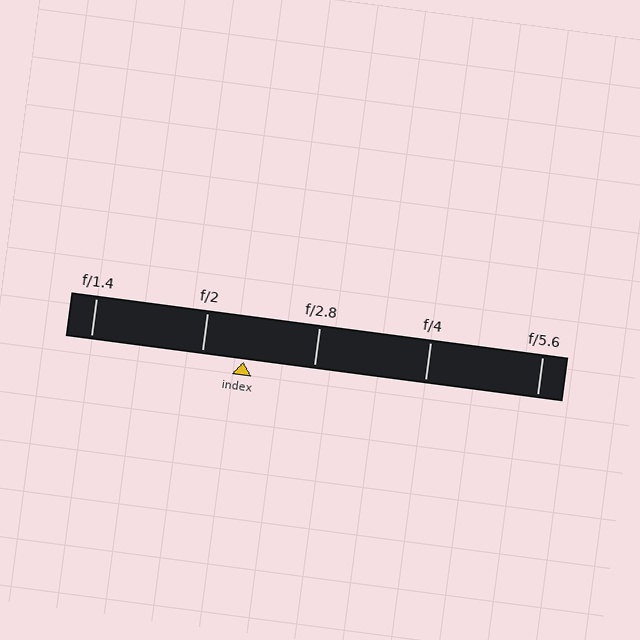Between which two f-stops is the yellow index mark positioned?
The index mark is between f/2 and f/2.8.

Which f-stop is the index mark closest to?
The index mark is closest to f/2.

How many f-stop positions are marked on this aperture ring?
There are 5 f-stop positions marked.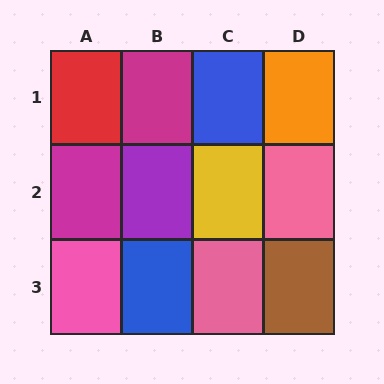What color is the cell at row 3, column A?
Pink.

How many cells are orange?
1 cell is orange.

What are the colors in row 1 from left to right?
Red, magenta, blue, orange.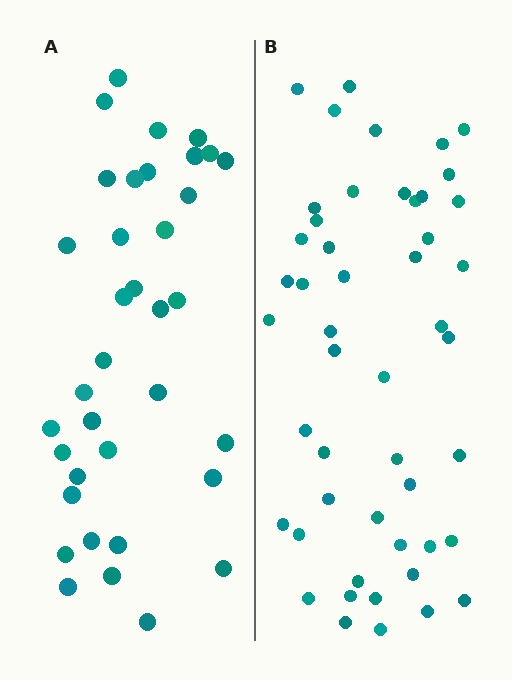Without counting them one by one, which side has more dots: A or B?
Region B (the right region) has more dots.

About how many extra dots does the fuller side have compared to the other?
Region B has approximately 15 more dots than region A.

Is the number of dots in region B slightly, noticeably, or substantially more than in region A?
Region B has noticeably more, but not dramatically so. The ratio is roughly 1.4 to 1.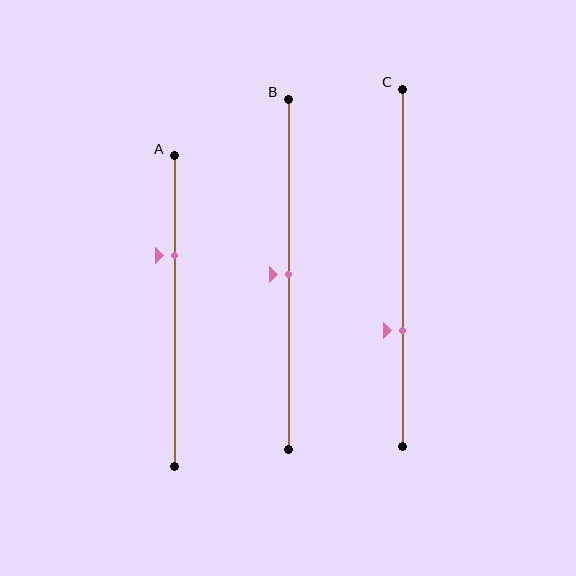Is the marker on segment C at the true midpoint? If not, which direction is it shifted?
No, the marker on segment C is shifted downward by about 18% of the segment length.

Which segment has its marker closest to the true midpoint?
Segment B has its marker closest to the true midpoint.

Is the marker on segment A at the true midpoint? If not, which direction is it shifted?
No, the marker on segment A is shifted upward by about 18% of the segment length.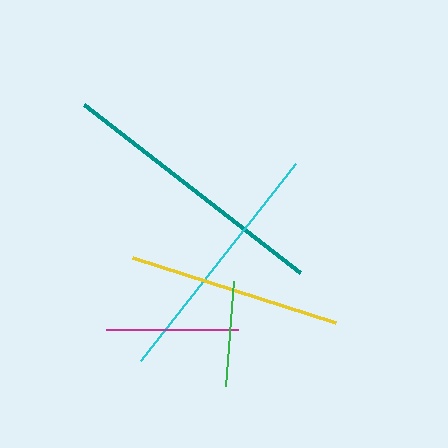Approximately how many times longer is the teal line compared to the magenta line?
The teal line is approximately 2.1 times the length of the magenta line.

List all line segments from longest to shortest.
From longest to shortest: teal, cyan, yellow, magenta, green.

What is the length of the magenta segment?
The magenta segment is approximately 131 pixels long.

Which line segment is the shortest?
The green line is the shortest at approximately 106 pixels.